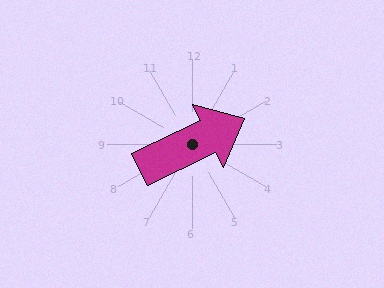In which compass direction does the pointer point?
Northeast.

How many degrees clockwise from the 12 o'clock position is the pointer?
Approximately 64 degrees.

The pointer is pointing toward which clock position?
Roughly 2 o'clock.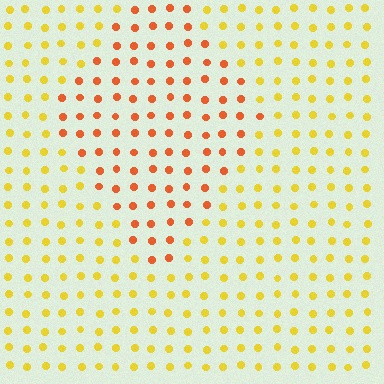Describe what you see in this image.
The image is filled with small yellow elements in a uniform arrangement. A diamond-shaped region is visible where the elements are tinted to a slightly different hue, forming a subtle color boundary.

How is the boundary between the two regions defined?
The boundary is defined purely by a slight shift in hue (about 38 degrees). Spacing, size, and orientation are identical on both sides.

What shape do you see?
I see a diamond.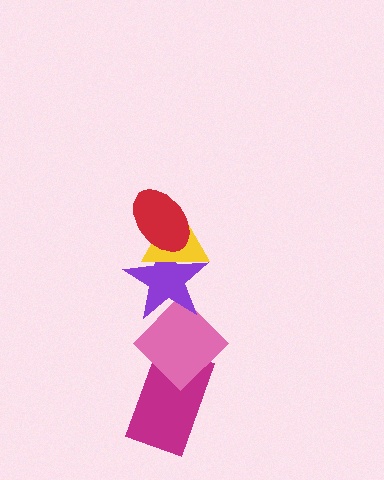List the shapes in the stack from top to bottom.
From top to bottom: the red ellipse, the yellow triangle, the purple star, the pink diamond, the magenta rectangle.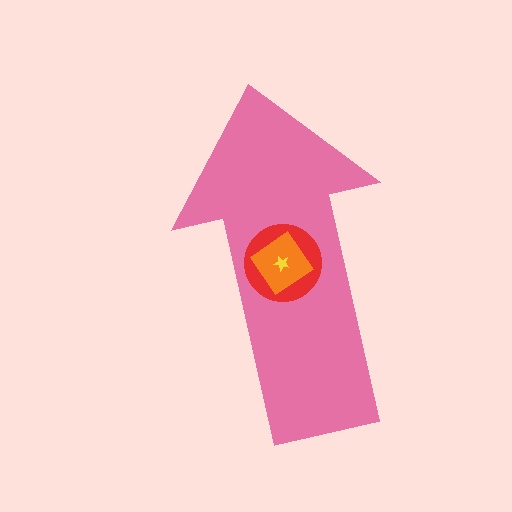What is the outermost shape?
The pink arrow.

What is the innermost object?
The yellow star.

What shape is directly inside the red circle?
The orange diamond.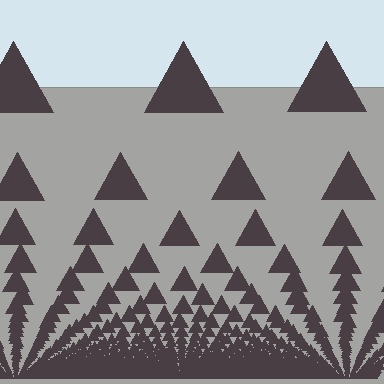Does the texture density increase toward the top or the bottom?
Density increases toward the bottom.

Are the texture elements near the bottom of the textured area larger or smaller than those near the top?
Smaller. The gradient is inverted — elements near the bottom are smaller and denser.